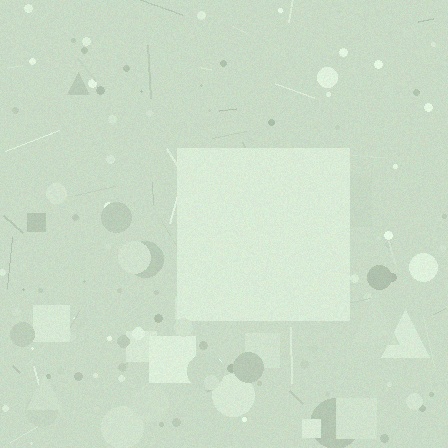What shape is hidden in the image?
A square is hidden in the image.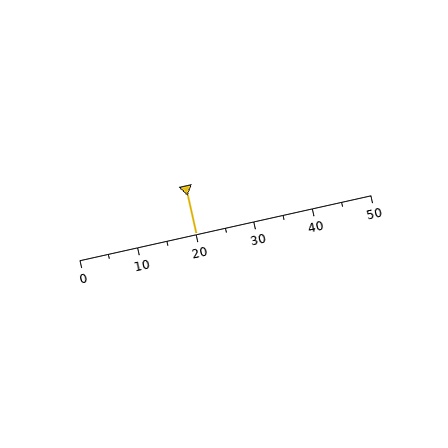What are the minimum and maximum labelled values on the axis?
The axis runs from 0 to 50.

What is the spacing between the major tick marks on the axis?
The major ticks are spaced 10 apart.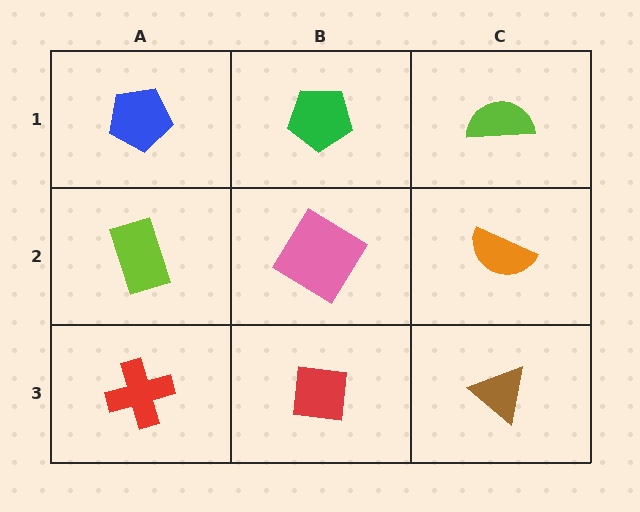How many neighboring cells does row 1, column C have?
2.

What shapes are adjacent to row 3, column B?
A pink diamond (row 2, column B), a red cross (row 3, column A), a brown triangle (row 3, column C).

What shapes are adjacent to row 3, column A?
A lime rectangle (row 2, column A), a red square (row 3, column B).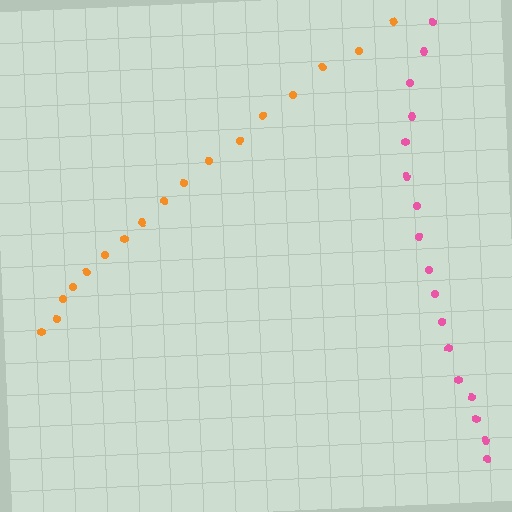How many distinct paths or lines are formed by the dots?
There are 2 distinct paths.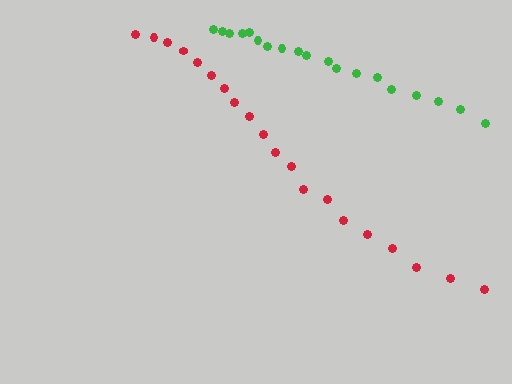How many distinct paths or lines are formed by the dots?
There are 2 distinct paths.